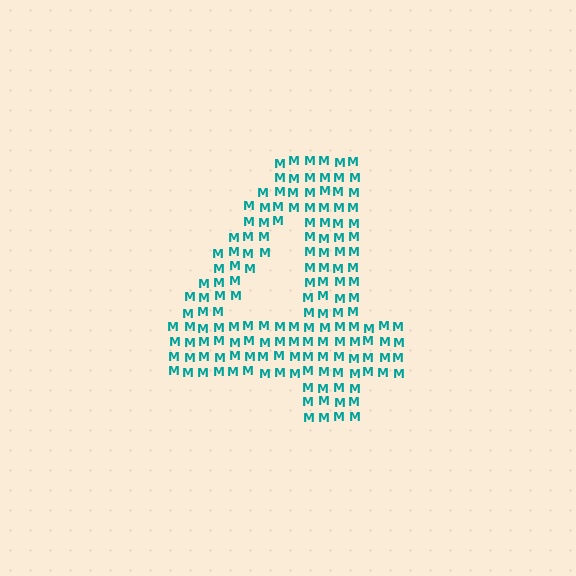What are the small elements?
The small elements are letter M's.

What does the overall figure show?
The overall figure shows the digit 4.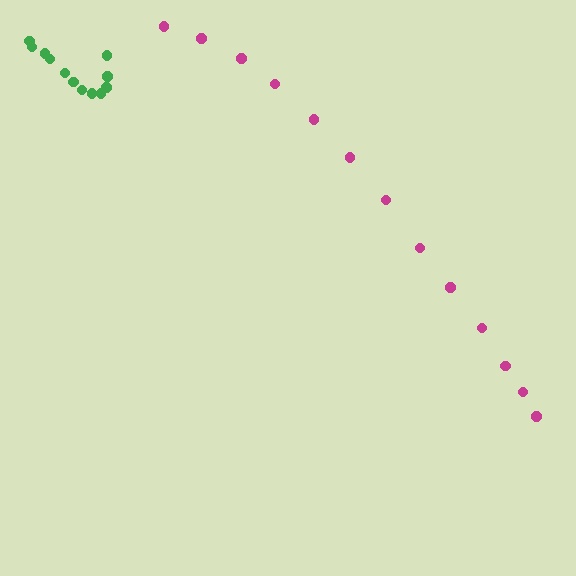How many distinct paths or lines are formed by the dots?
There are 2 distinct paths.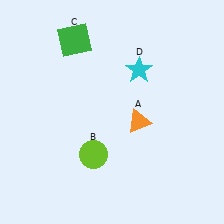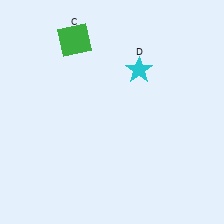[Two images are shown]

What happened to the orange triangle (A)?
The orange triangle (A) was removed in Image 2. It was in the bottom-right area of Image 1.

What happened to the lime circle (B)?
The lime circle (B) was removed in Image 2. It was in the bottom-left area of Image 1.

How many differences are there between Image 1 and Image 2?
There are 2 differences between the two images.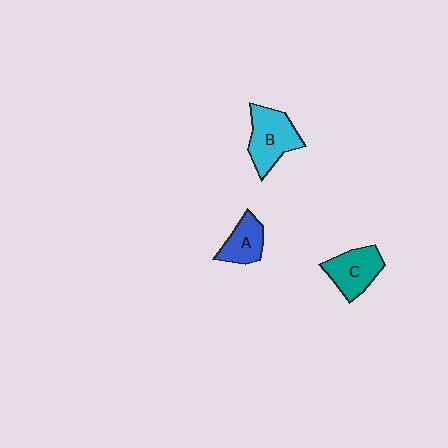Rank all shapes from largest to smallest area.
From largest to smallest: B (cyan), C (teal), A (blue).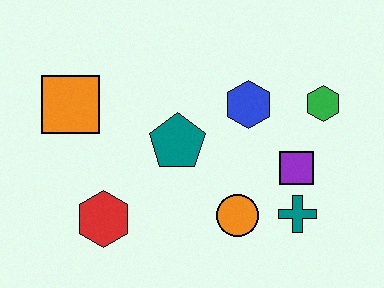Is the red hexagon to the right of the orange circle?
No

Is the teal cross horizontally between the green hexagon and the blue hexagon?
Yes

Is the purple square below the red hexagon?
No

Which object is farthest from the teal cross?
The orange square is farthest from the teal cross.